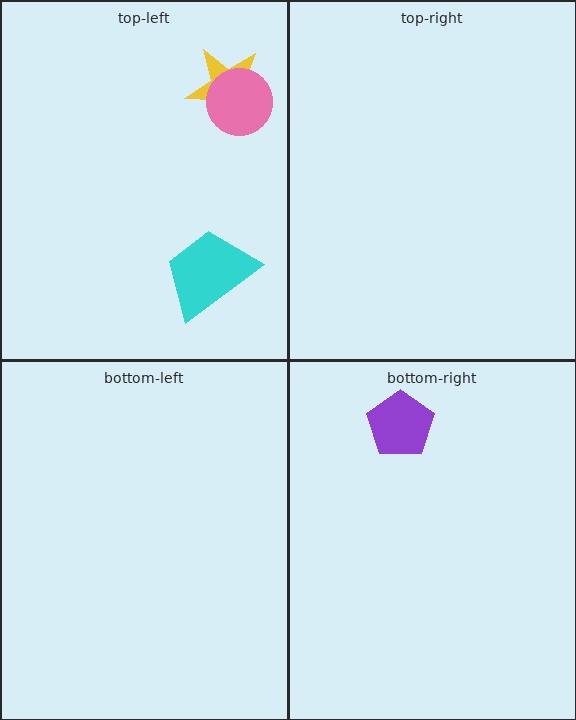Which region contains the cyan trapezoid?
The top-left region.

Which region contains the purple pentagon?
The bottom-right region.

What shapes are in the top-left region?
The cyan trapezoid, the yellow star, the pink circle.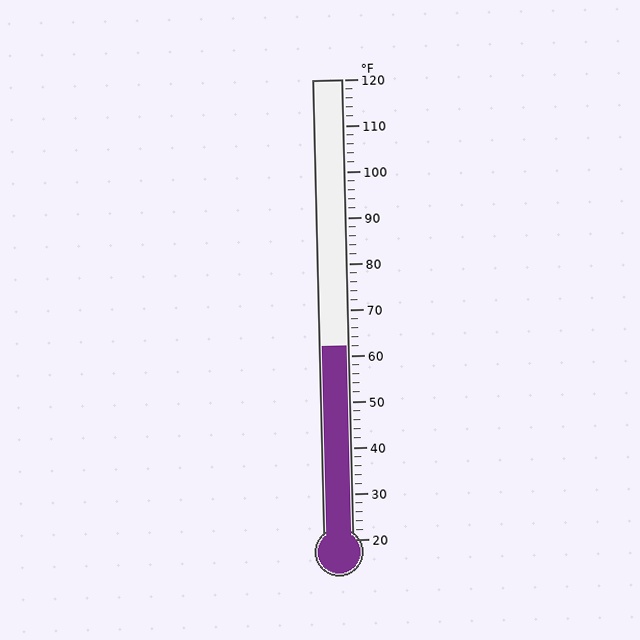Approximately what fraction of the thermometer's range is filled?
The thermometer is filled to approximately 40% of its range.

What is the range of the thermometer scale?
The thermometer scale ranges from 20°F to 120°F.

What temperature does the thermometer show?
The thermometer shows approximately 62°F.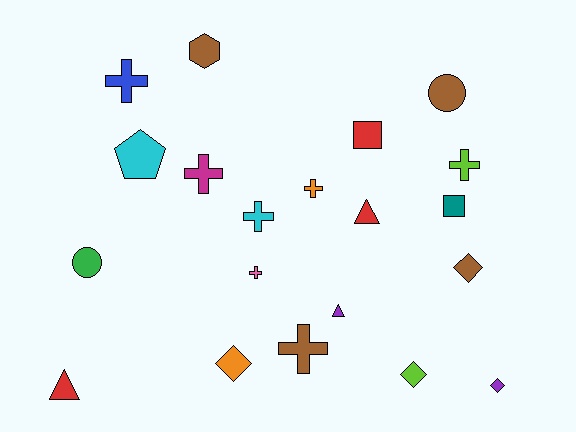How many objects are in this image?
There are 20 objects.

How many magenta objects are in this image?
There is 1 magenta object.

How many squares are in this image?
There are 2 squares.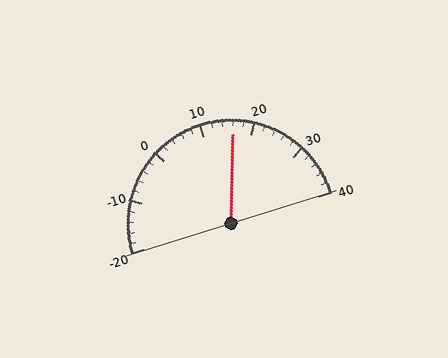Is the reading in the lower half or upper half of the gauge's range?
The reading is in the upper half of the range (-20 to 40).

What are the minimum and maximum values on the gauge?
The gauge ranges from -20 to 40.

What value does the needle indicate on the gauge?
The needle indicates approximately 16.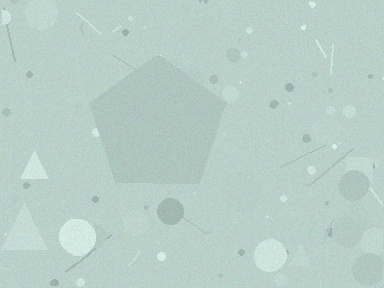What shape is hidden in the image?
A pentagon is hidden in the image.